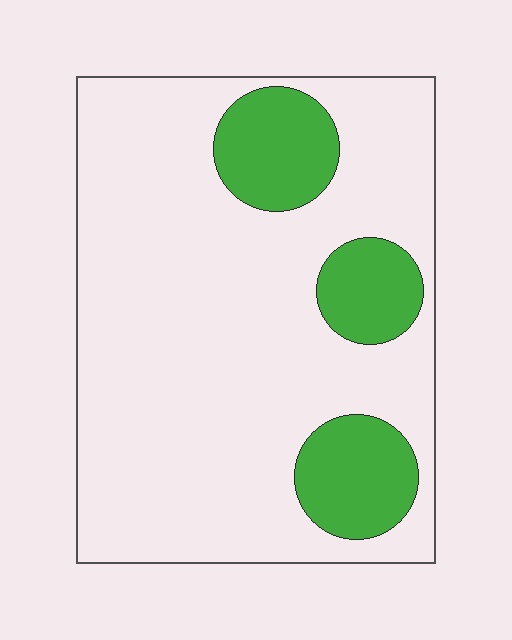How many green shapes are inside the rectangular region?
3.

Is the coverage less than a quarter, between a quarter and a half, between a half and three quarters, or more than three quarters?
Less than a quarter.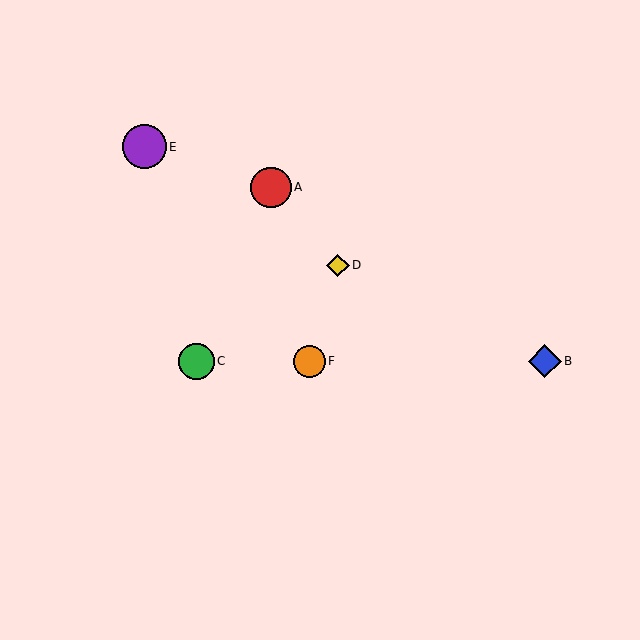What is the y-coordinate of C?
Object C is at y≈361.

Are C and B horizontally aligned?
Yes, both are at y≈361.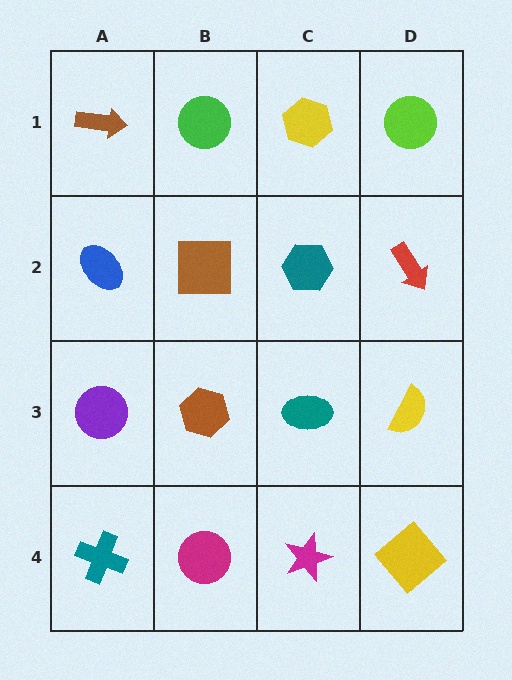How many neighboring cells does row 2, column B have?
4.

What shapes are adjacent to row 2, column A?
A brown arrow (row 1, column A), a purple circle (row 3, column A), a brown square (row 2, column B).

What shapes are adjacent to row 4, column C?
A teal ellipse (row 3, column C), a magenta circle (row 4, column B), a yellow diamond (row 4, column D).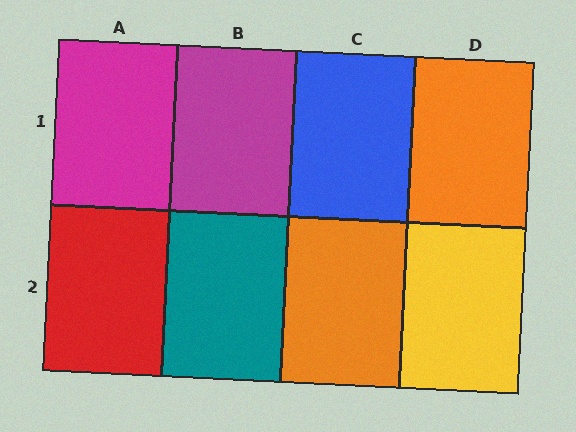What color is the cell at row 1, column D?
Orange.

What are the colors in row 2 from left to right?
Red, teal, orange, yellow.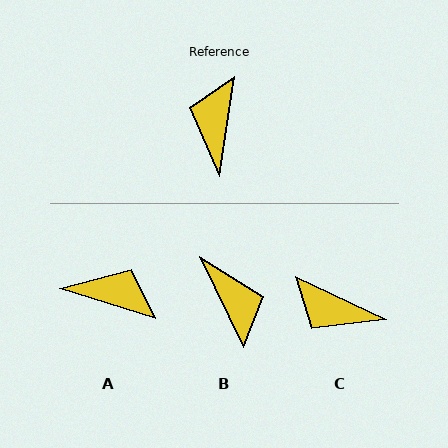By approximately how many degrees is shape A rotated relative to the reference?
Approximately 98 degrees clockwise.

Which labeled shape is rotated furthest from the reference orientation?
B, about 146 degrees away.